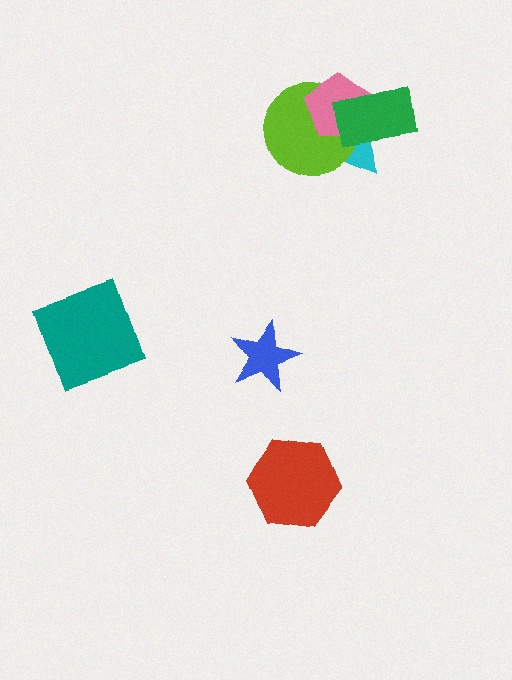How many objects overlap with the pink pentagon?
3 objects overlap with the pink pentagon.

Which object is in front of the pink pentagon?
The green rectangle is in front of the pink pentagon.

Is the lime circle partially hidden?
Yes, it is partially covered by another shape.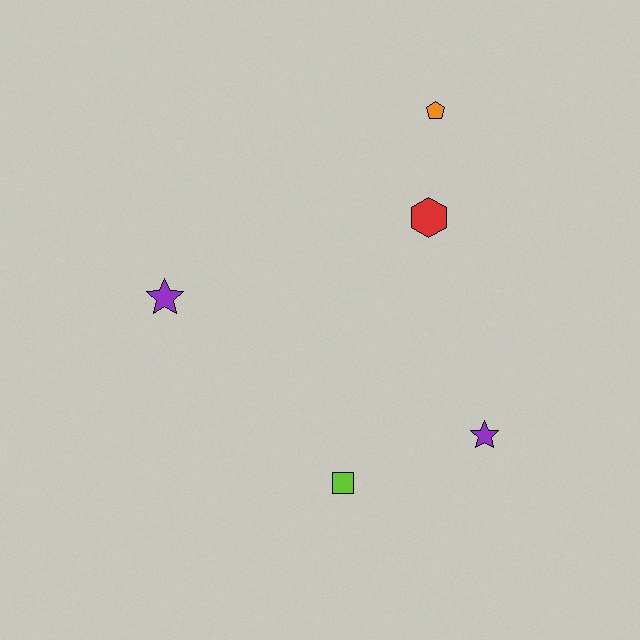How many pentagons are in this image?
There is 1 pentagon.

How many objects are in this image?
There are 5 objects.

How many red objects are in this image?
There is 1 red object.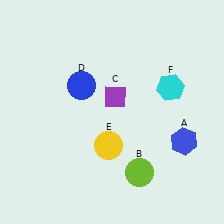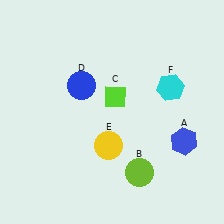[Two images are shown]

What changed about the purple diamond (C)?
In Image 1, C is purple. In Image 2, it changed to lime.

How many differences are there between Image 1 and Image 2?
There is 1 difference between the two images.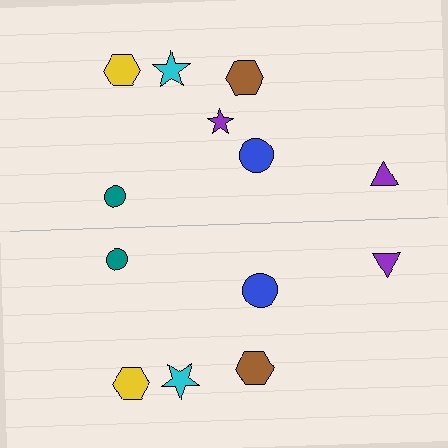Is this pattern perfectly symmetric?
No, the pattern is not perfectly symmetric. A purple star is missing from the bottom side.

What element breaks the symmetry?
A purple star is missing from the bottom side.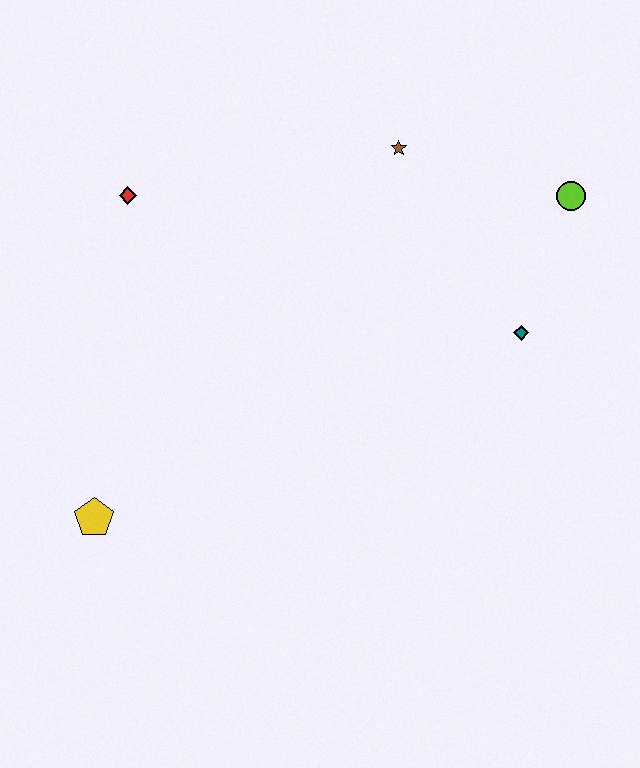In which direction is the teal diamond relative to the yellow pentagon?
The teal diamond is to the right of the yellow pentagon.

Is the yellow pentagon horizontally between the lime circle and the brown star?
No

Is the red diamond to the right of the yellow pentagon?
Yes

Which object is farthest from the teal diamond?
The yellow pentagon is farthest from the teal diamond.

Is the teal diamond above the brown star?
No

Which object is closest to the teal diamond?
The lime circle is closest to the teal diamond.